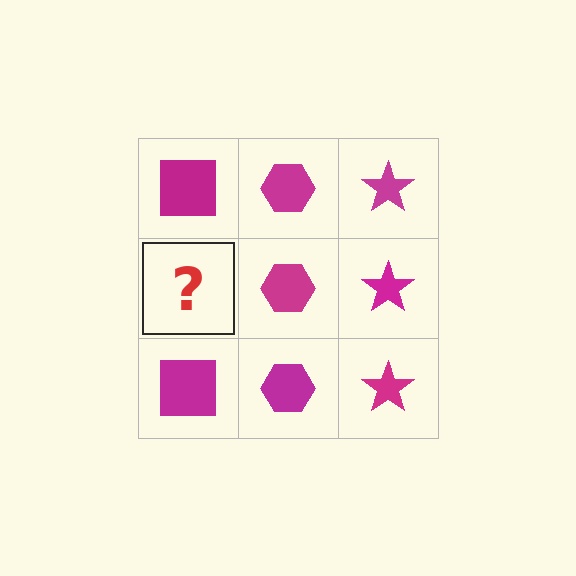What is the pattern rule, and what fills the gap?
The rule is that each column has a consistent shape. The gap should be filled with a magenta square.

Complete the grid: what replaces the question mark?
The question mark should be replaced with a magenta square.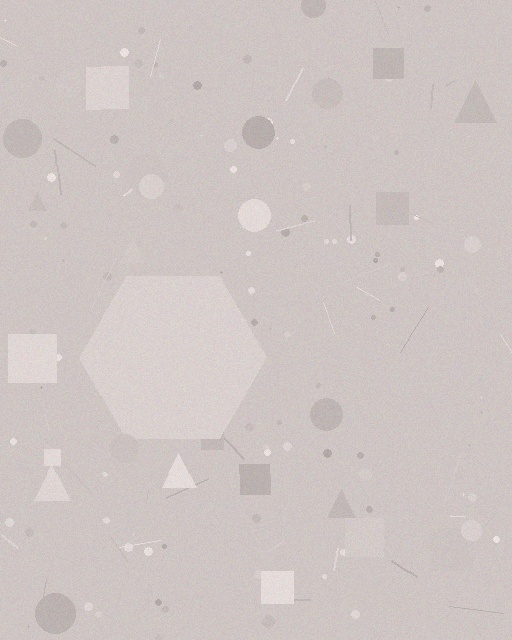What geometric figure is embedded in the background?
A hexagon is embedded in the background.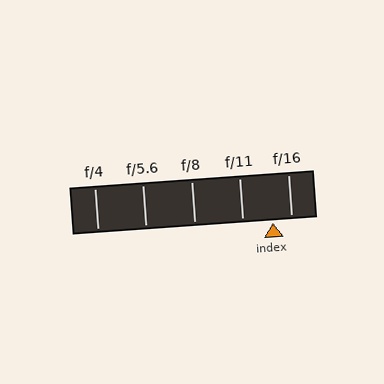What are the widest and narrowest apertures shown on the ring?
The widest aperture shown is f/4 and the narrowest is f/16.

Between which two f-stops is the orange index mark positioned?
The index mark is between f/11 and f/16.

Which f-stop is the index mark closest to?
The index mark is closest to f/16.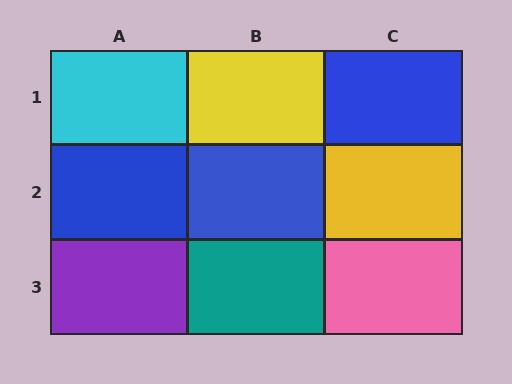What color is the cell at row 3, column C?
Pink.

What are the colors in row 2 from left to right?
Blue, blue, yellow.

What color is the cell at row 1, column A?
Cyan.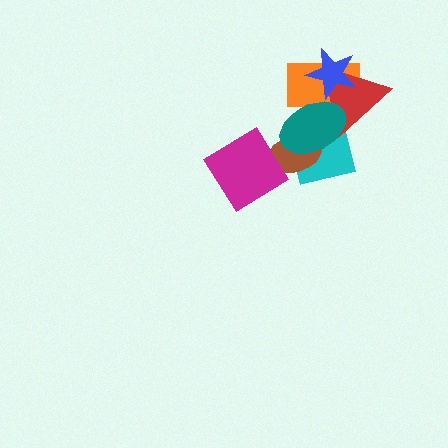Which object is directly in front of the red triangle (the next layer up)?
The teal ellipse is directly in front of the red triangle.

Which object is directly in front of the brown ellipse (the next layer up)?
The magenta diamond is directly in front of the brown ellipse.